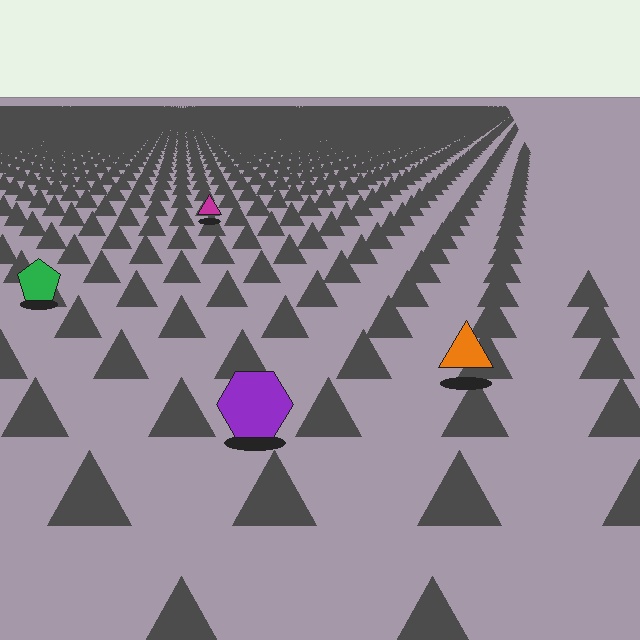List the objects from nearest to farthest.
From nearest to farthest: the purple hexagon, the orange triangle, the green pentagon, the magenta triangle.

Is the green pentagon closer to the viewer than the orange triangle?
No. The orange triangle is closer — you can tell from the texture gradient: the ground texture is coarser near it.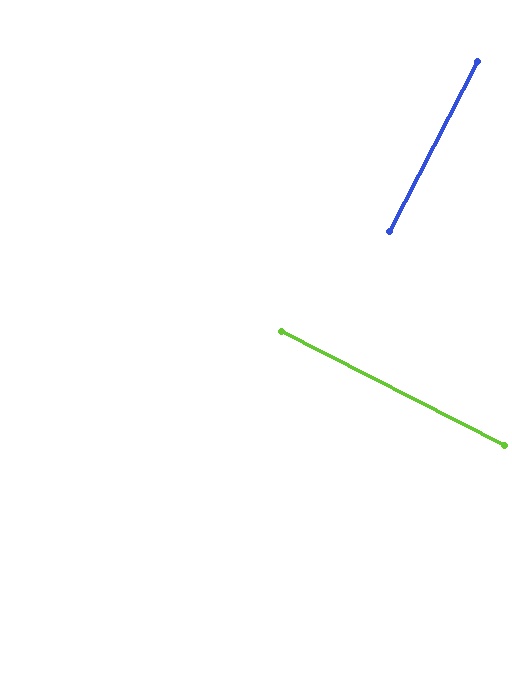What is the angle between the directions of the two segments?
Approximately 90 degrees.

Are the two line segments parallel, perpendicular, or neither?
Perpendicular — they meet at approximately 90°.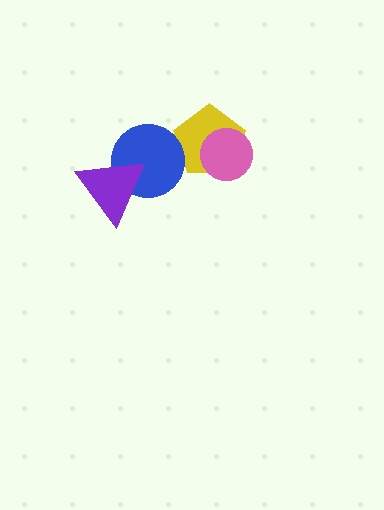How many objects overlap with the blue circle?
2 objects overlap with the blue circle.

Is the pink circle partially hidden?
No, no other shape covers it.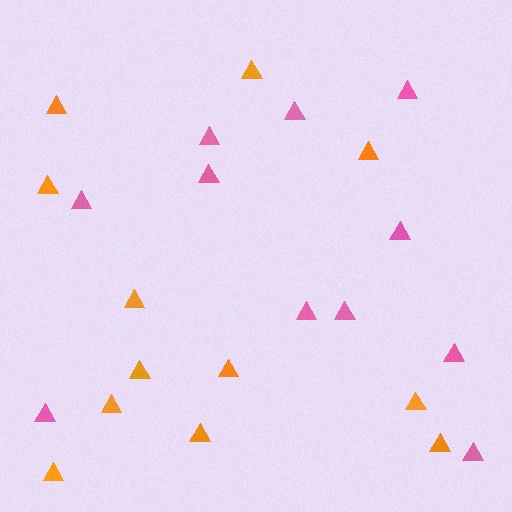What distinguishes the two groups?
There are 2 groups: one group of orange triangles (12) and one group of pink triangles (11).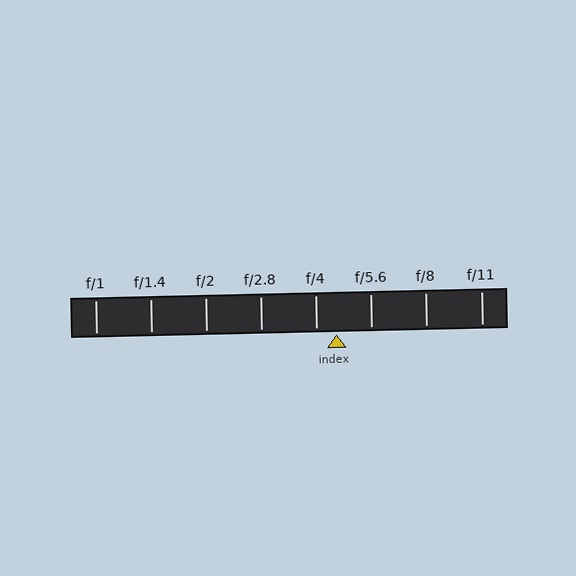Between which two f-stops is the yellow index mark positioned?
The index mark is between f/4 and f/5.6.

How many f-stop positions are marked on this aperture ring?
There are 8 f-stop positions marked.